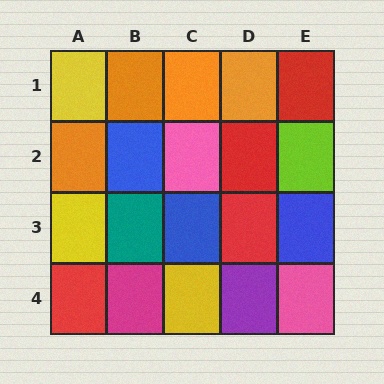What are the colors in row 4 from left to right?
Red, magenta, yellow, purple, pink.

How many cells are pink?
2 cells are pink.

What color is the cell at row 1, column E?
Red.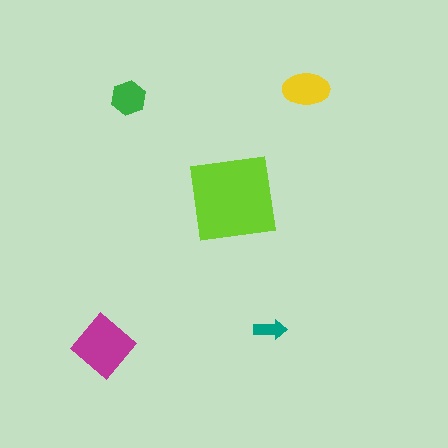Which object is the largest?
The lime square.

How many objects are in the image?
There are 5 objects in the image.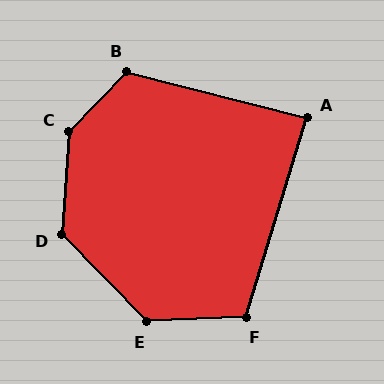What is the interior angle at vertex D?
Approximately 131 degrees (obtuse).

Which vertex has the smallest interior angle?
A, at approximately 88 degrees.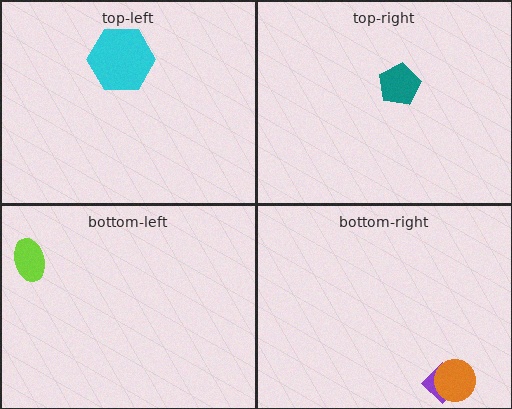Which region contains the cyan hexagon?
The top-left region.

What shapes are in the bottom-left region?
The lime ellipse.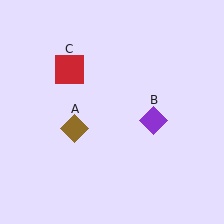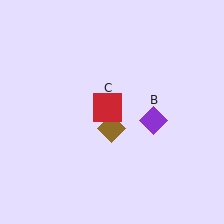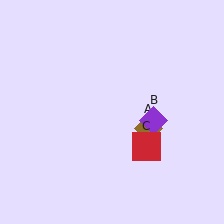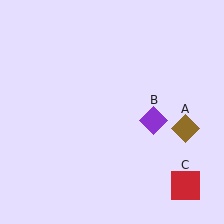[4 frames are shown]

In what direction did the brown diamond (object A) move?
The brown diamond (object A) moved right.